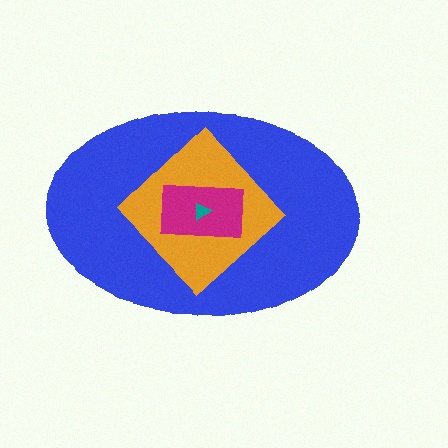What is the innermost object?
The teal triangle.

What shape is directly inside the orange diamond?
The magenta rectangle.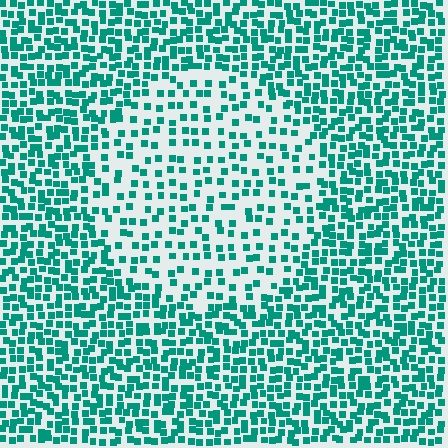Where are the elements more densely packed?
The elements are more densely packed outside the circle boundary.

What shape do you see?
I see a circle.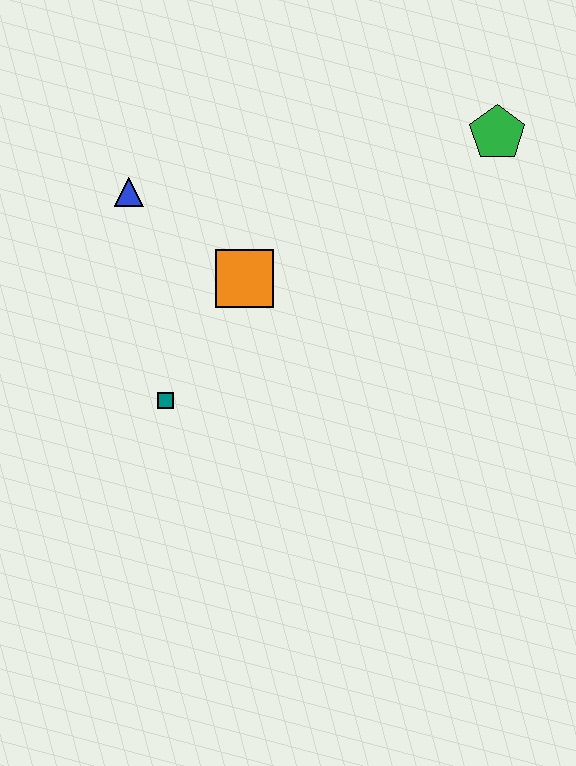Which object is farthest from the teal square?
The green pentagon is farthest from the teal square.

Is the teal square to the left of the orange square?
Yes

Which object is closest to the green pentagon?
The orange square is closest to the green pentagon.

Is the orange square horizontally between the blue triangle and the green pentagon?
Yes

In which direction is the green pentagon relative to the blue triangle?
The green pentagon is to the right of the blue triangle.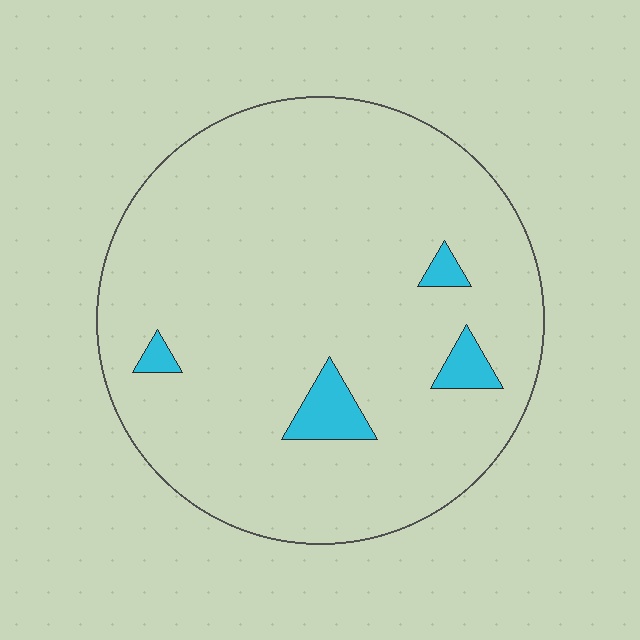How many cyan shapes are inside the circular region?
4.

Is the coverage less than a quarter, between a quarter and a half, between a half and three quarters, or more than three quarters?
Less than a quarter.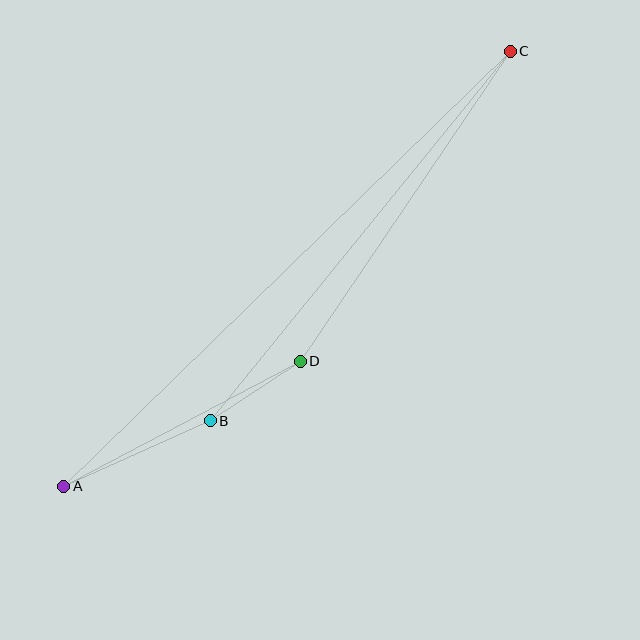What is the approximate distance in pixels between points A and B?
The distance between A and B is approximately 161 pixels.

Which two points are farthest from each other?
Points A and C are farthest from each other.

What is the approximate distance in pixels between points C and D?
The distance between C and D is approximately 375 pixels.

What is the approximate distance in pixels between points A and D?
The distance between A and D is approximately 267 pixels.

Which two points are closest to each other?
Points B and D are closest to each other.